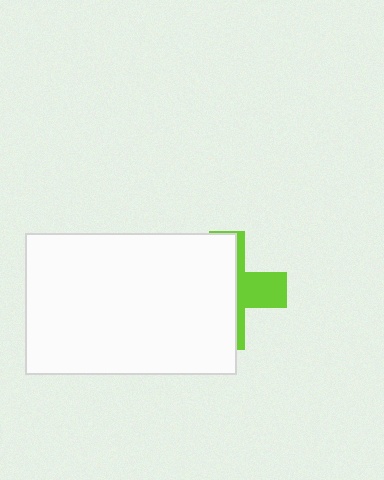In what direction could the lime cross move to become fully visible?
The lime cross could move right. That would shift it out from behind the white rectangle entirely.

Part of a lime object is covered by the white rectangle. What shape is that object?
It is a cross.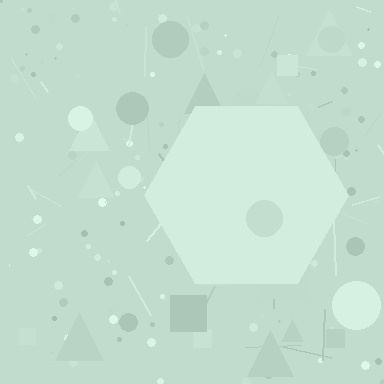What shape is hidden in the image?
A hexagon is hidden in the image.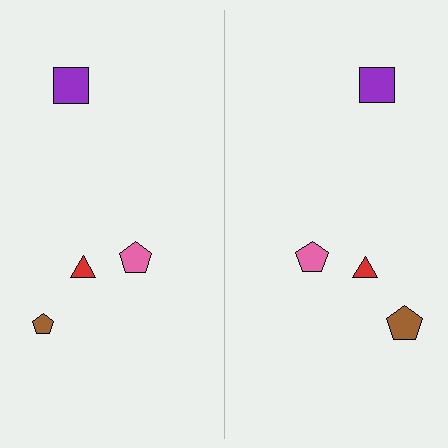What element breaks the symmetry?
The brown pentagon on the right side has a different size than its mirror counterpart.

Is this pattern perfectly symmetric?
No, the pattern is not perfectly symmetric. The brown pentagon on the right side has a different size than its mirror counterpart.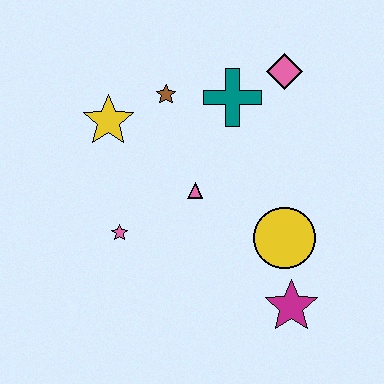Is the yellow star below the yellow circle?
No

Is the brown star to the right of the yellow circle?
No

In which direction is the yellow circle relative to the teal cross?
The yellow circle is below the teal cross.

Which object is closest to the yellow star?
The brown star is closest to the yellow star.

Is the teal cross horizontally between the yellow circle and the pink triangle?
Yes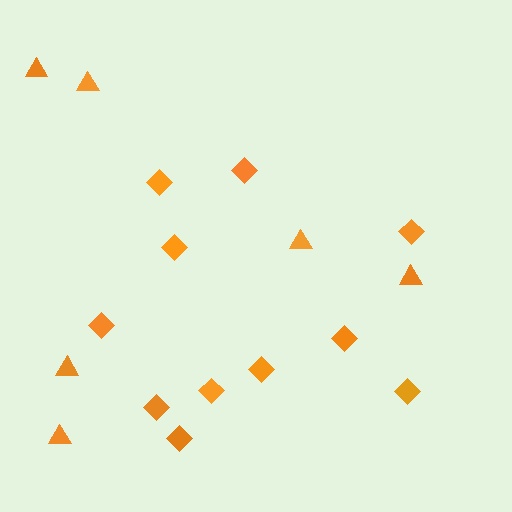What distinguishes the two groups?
There are 2 groups: one group of diamonds (11) and one group of triangles (6).